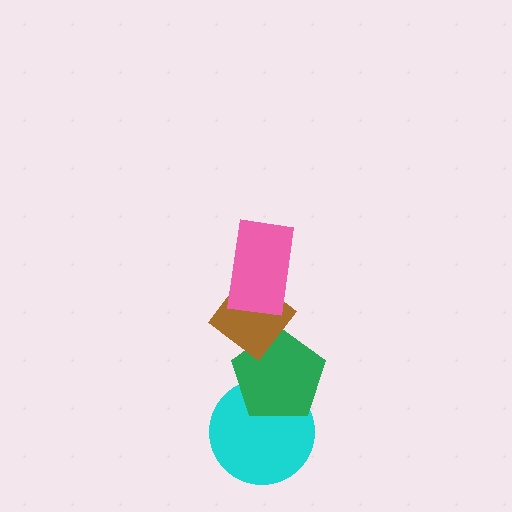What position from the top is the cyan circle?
The cyan circle is 4th from the top.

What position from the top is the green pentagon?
The green pentagon is 3rd from the top.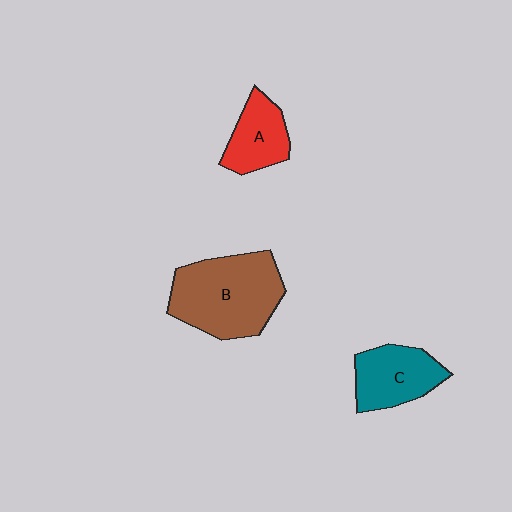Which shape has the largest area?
Shape B (brown).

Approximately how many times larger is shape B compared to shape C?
Approximately 1.7 times.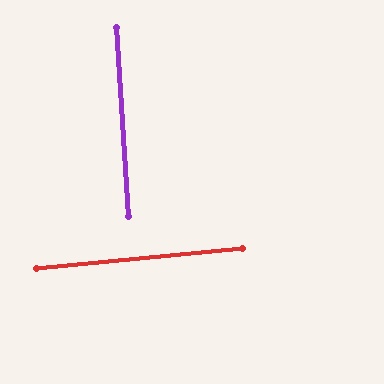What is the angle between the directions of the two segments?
Approximately 88 degrees.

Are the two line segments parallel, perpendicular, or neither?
Perpendicular — they meet at approximately 88°.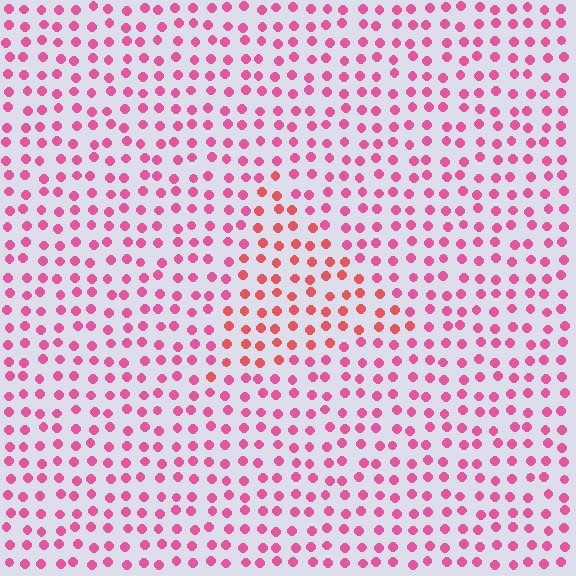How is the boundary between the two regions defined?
The boundary is defined purely by a slight shift in hue (about 28 degrees). Spacing, size, and orientation are identical on both sides.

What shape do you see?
I see a triangle.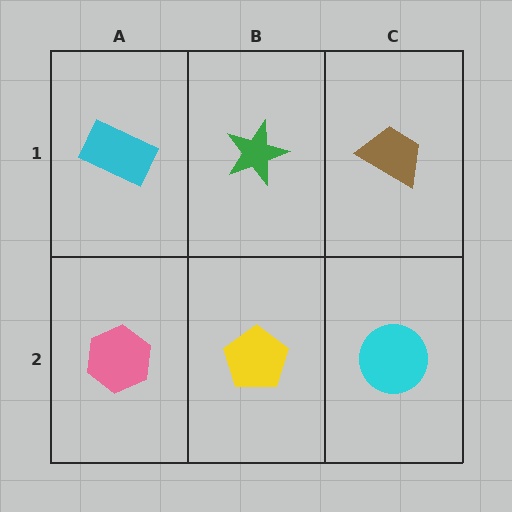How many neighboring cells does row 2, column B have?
3.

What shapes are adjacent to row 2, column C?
A brown trapezoid (row 1, column C), a yellow pentagon (row 2, column B).